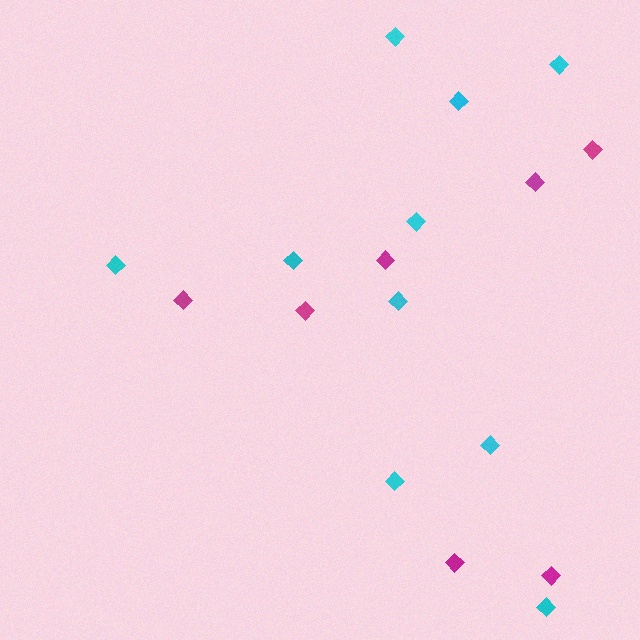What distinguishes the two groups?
There are 2 groups: one group of cyan diamonds (10) and one group of magenta diamonds (7).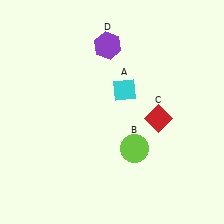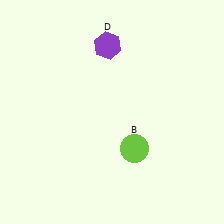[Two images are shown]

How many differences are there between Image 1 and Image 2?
There are 2 differences between the two images.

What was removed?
The cyan diamond (A), the red diamond (C) were removed in Image 2.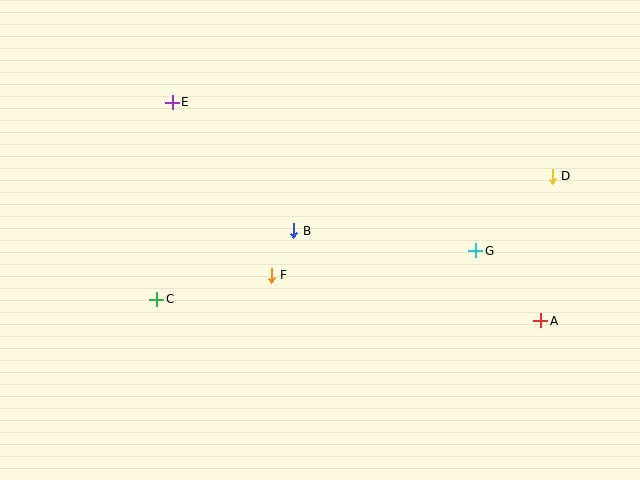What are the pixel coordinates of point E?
Point E is at (172, 102).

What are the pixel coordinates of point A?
Point A is at (541, 321).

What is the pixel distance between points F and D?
The distance between F and D is 298 pixels.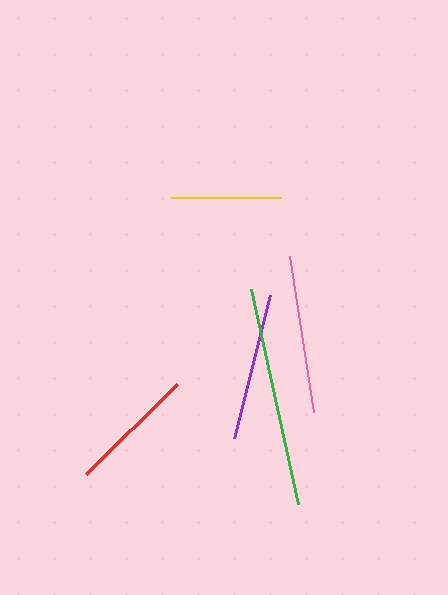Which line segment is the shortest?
The yellow line is the shortest at approximately 110 pixels.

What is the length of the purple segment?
The purple segment is approximately 148 pixels long.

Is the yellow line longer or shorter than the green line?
The green line is longer than the yellow line.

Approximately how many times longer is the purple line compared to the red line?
The purple line is approximately 1.2 times the length of the red line.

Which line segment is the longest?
The green line is the longest at approximately 220 pixels.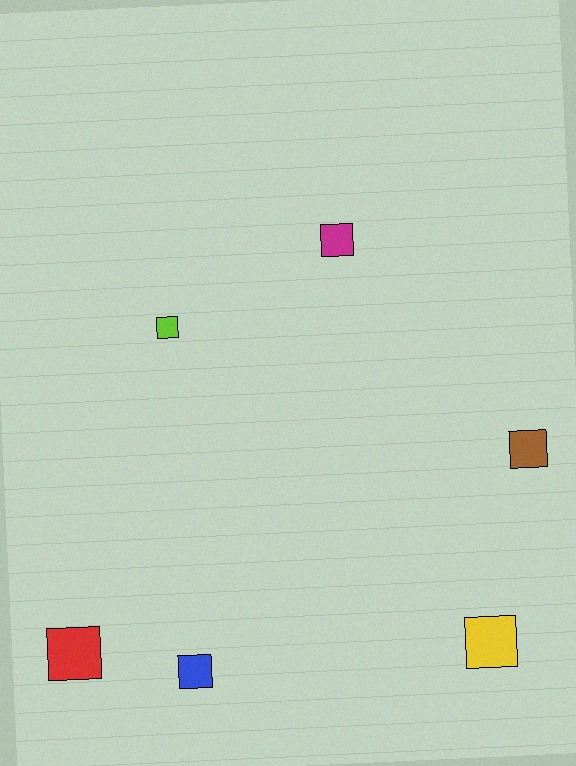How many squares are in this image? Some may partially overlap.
There are 6 squares.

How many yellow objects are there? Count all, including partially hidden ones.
There is 1 yellow object.